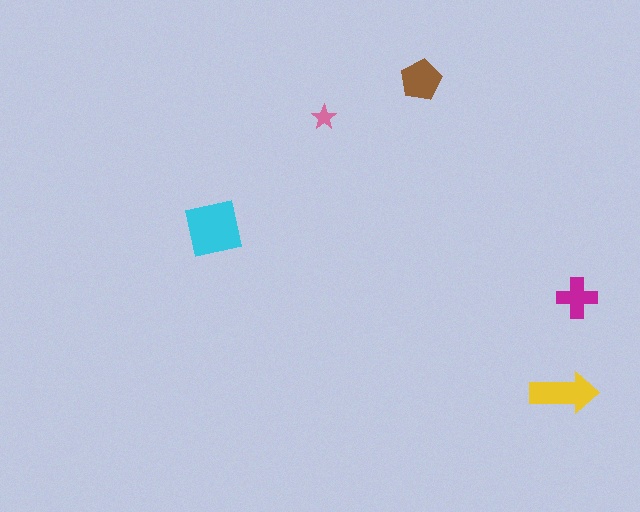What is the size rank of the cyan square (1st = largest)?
1st.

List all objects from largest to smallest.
The cyan square, the yellow arrow, the brown pentagon, the magenta cross, the pink star.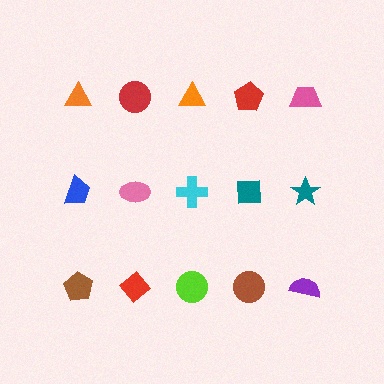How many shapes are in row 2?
5 shapes.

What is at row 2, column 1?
A blue trapezoid.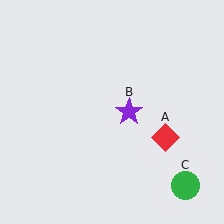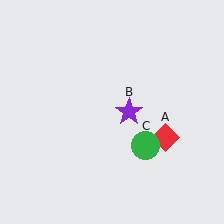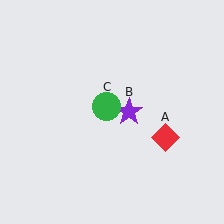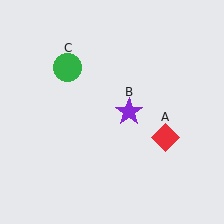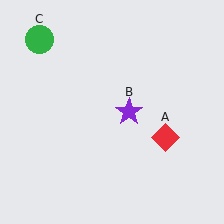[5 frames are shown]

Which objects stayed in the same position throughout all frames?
Red diamond (object A) and purple star (object B) remained stationary.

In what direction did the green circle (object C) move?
The green circle (object C) moved up and to the left.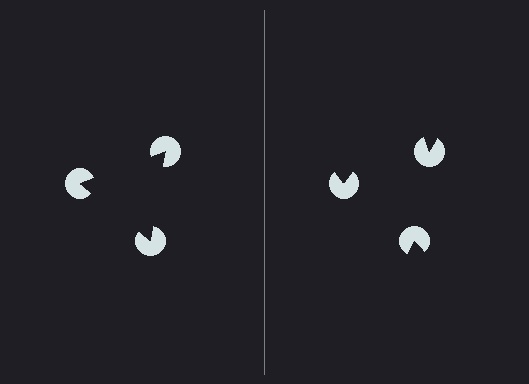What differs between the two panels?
The pac-man discs are positioned identically on both sides; only the wedge orientations differ. On the left they align to a triangle; on the right they are misaligned.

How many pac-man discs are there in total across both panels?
6 — 3 on each side.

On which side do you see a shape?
An illusory triangle appears on the left side. On the right side the wedge cuts are rotated, so no coherent shape forms.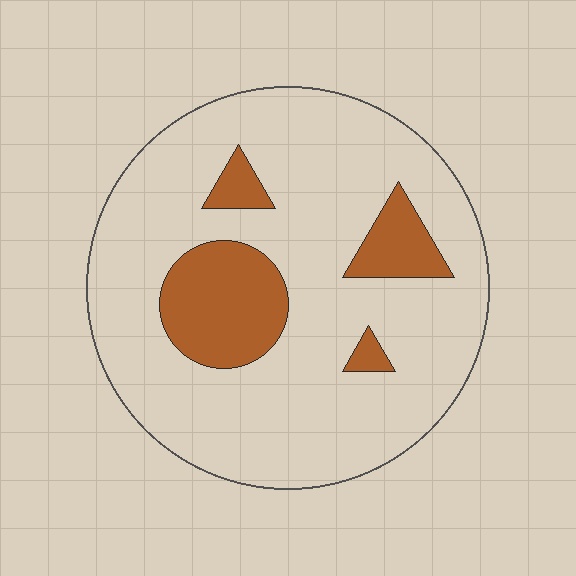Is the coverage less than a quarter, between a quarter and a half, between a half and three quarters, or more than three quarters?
Less than a quarter.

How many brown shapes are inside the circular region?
4.